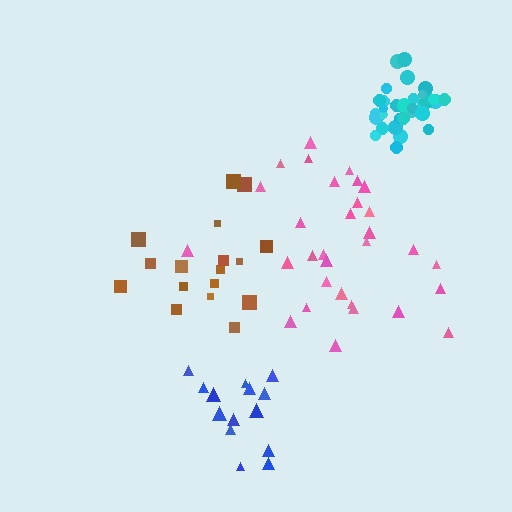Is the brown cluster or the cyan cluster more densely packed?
Cyan.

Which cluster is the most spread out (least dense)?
Brown.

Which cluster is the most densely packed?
Cyan.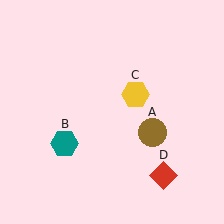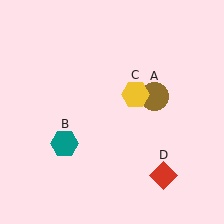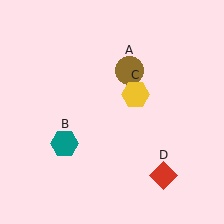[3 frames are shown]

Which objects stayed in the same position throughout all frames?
Teal hexagon (object B) and yellow hexagon (object C) and red diamond (object D) remained stationary.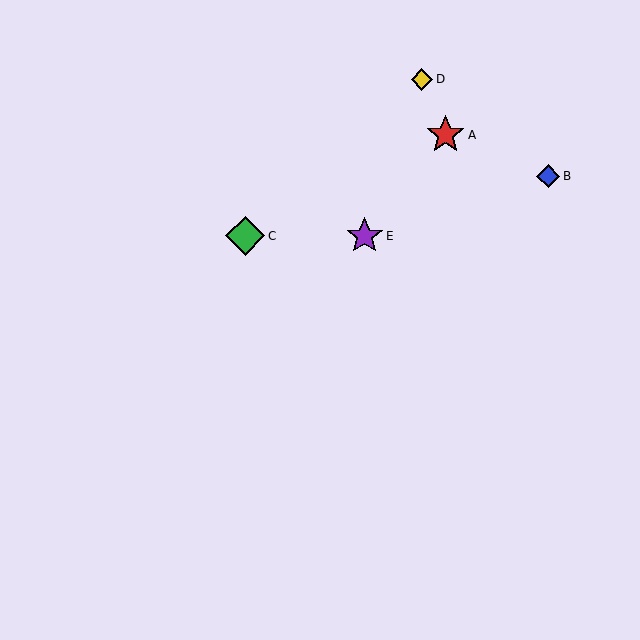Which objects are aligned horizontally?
Objects C, E are aligned horizontally.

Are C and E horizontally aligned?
Yes, both are at y≈236.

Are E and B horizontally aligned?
No, E is at y≈236 and B is at y≈176.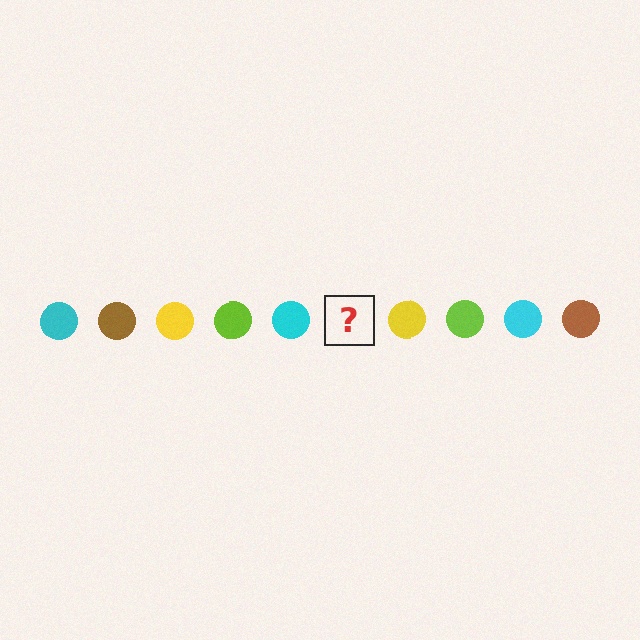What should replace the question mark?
The question mark should be replaced with a brown circle.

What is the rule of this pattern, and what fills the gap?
The rule is that the pattern cycles through cyan, brown, yellow, lime circles. The gap should be filled with a brown circle.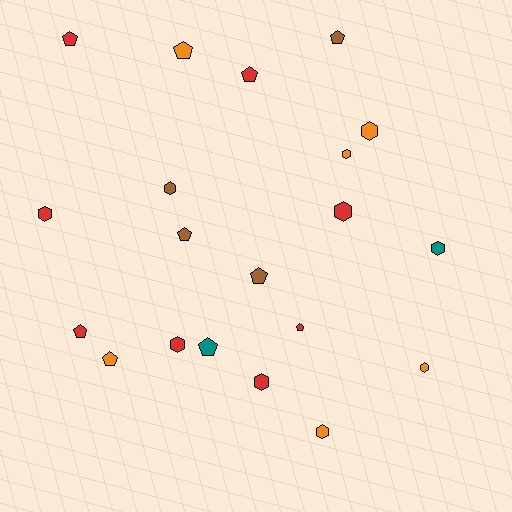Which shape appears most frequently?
Pentagon, with 10 objects.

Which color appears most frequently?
Red, with 8 objects.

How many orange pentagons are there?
There are 2 orange pentagons.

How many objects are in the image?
There are 20 objects.